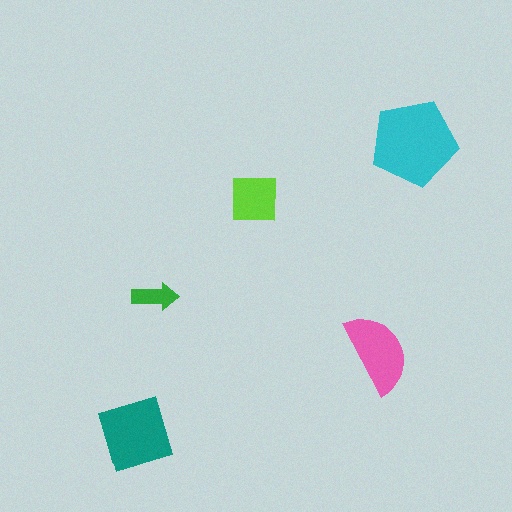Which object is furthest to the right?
The cyan pentagon is rightmost.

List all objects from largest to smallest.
The cyan pentagon, the teal diamond, the pink semicircle, the lime square, the green arrow.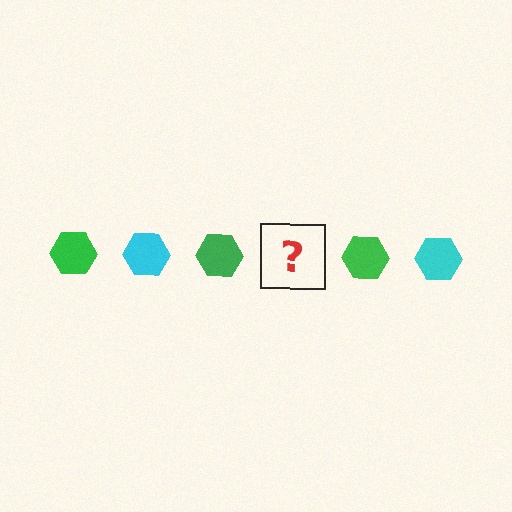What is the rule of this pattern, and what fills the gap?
The rule is that the pattern cycles through green, cyan hexagons. The gap should be filled with a cyan hexagon.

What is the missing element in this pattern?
The missing element is a cyan hexagon.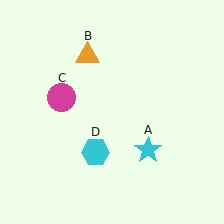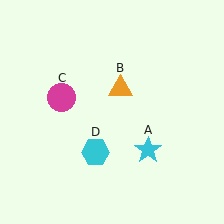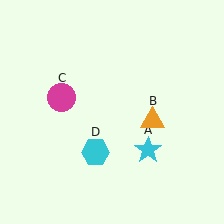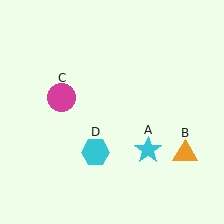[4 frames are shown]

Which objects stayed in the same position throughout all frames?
Cyan star (object A) and magenta circle (object C) and cyan hexagon (object D) remained stationary.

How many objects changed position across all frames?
1 object changed position: orange triangle (object B).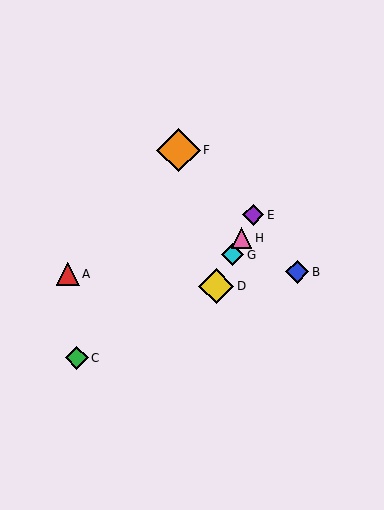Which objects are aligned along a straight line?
Objects D, E, G, H are aligned along a straight line.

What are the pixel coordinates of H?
Object H is at (241, 238).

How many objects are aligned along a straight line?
4 objects (D, E, G, H) are aligned along a straight line.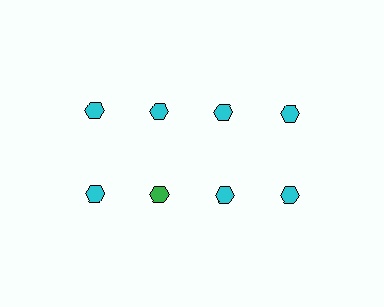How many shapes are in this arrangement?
There are 8 shapes arranged in a grid pattern.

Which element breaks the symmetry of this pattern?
The green hexagon in the second row, second from left column breaks the symmetry. All other shapes are cyan hexagons.